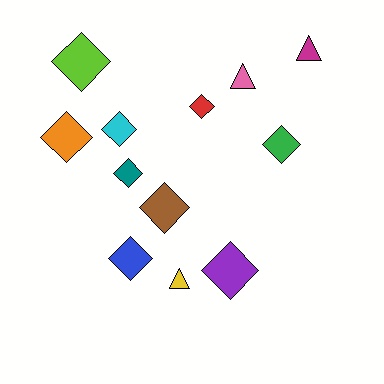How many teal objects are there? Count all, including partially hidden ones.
There is 1 teal object.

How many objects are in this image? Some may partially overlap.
There are 12 objects.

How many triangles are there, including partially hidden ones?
There are 3 triangles.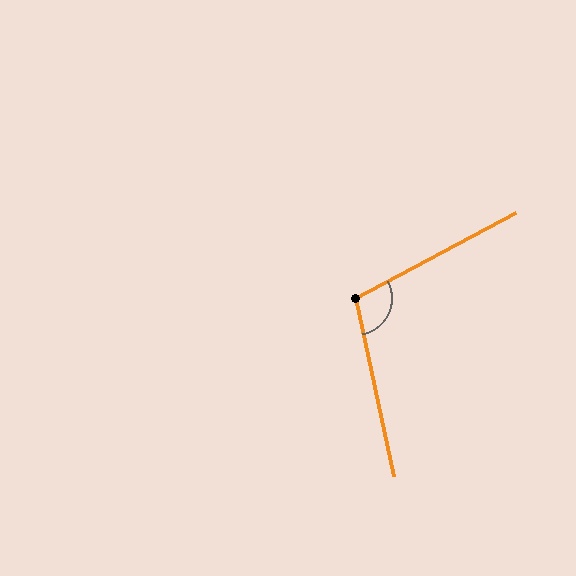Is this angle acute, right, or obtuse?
It is obtuse.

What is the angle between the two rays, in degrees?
Approximately 106 degrees.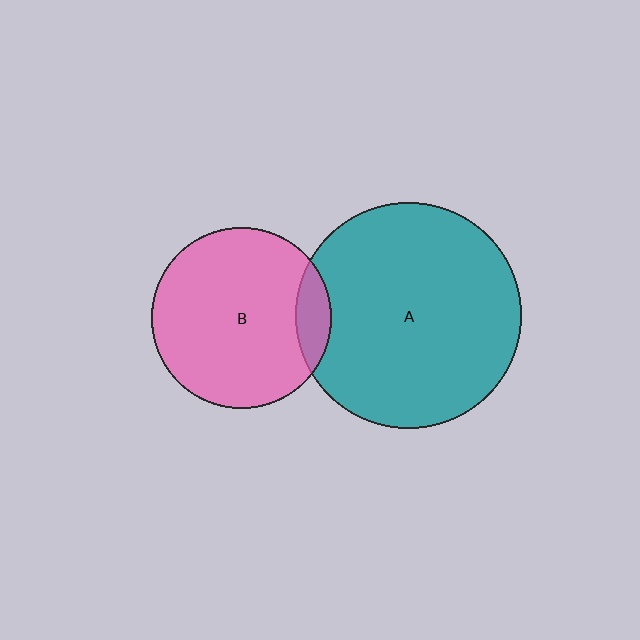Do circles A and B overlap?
Yes.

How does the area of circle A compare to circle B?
Approximately 1.6 times.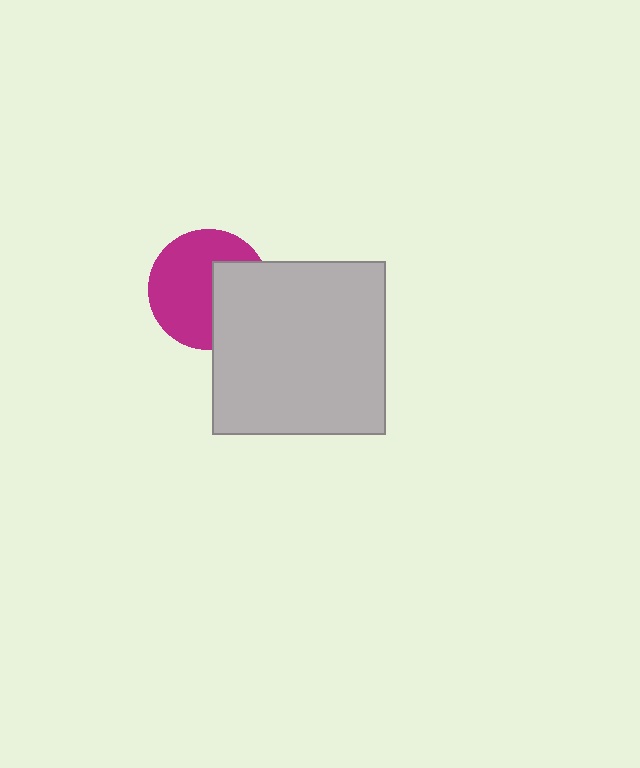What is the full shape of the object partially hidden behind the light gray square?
The partially hidden object is a magenta circle.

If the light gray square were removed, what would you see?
You would see the complete magenta circle.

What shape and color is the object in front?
The object in front is a light gray square.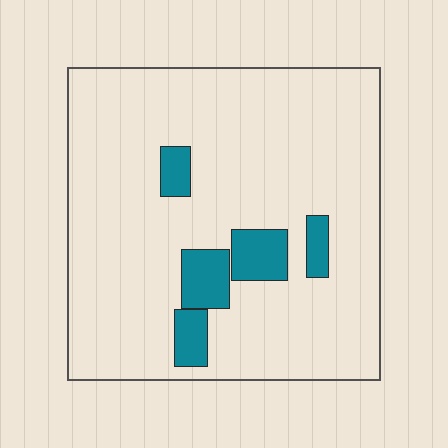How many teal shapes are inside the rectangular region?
5.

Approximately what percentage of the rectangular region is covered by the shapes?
Approximately 10%.